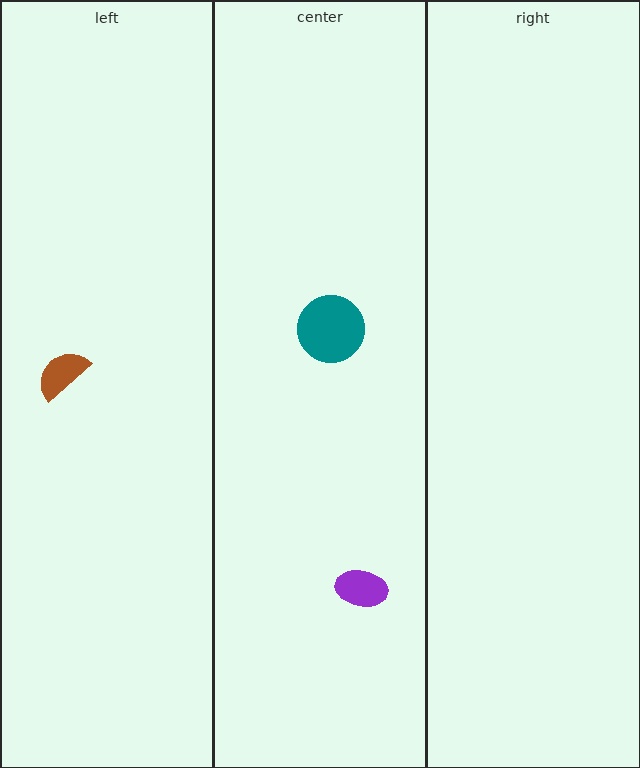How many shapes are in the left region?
1.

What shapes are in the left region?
The brown semicircle.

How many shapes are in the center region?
2.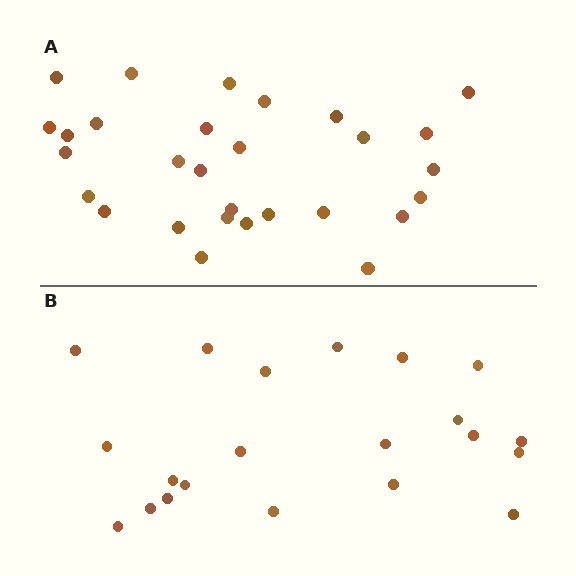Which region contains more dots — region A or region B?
Region A (the top region) has more dots.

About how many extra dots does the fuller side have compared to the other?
Region A has roughly 8 or so more dots than region B.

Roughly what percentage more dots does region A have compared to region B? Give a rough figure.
About 40% more.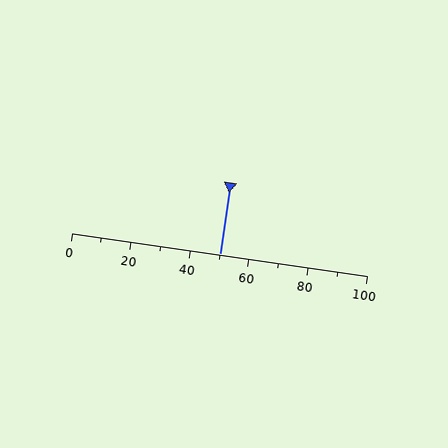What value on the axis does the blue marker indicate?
The marker indicates approximately 50.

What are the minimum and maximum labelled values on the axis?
The axis runs from 0 to 100.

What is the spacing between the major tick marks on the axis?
The major ticks are spaced 20 apart.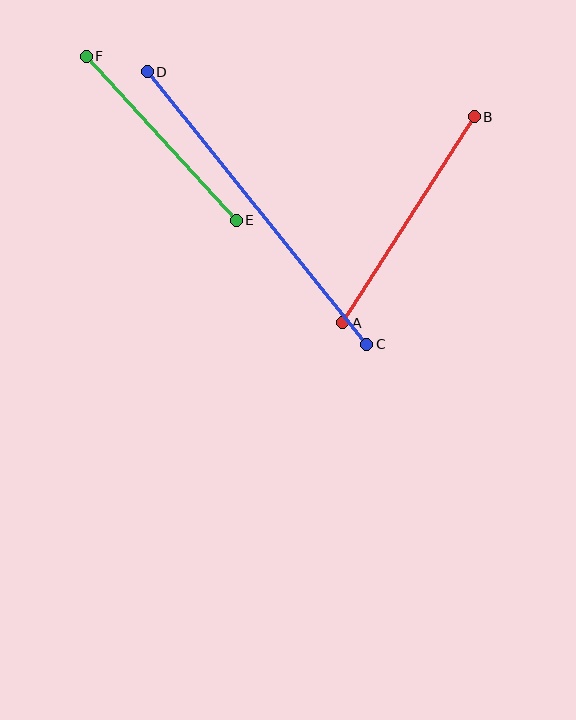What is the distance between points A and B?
The distance is approximately 244 pixels.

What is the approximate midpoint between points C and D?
The midpoint is at approximately (257, 208) pixels.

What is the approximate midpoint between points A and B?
The midpoint is at approximately (408, 220) pixels.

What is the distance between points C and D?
The distance is approximately 350 pixels.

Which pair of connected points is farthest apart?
Points C and D are farthest apart.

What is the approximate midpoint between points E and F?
The midpoint is at approximately (161, 138) pixels.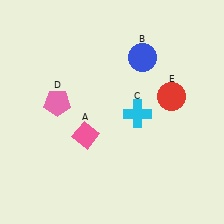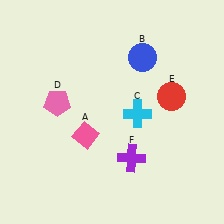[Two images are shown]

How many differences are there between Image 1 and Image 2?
There is 1 difference between the two images.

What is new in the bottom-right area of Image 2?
A purple cross (F) was added in the bottom-right area of Image 2.